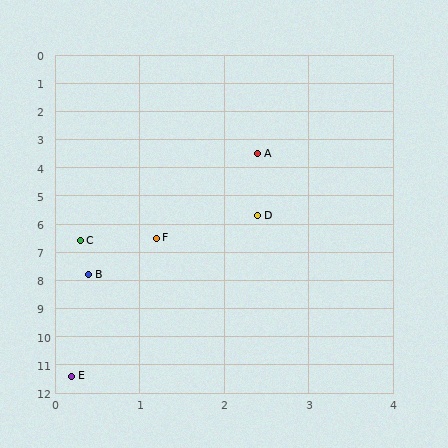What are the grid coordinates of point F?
Point F is at approximately (1.2, 6.5).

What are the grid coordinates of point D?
Point D is at approximately (2.4, 5.7).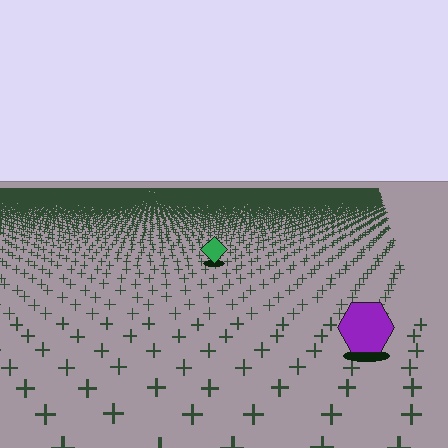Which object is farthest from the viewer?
The green diamond is farthest from the viewer. It appears smaller and the ground texture around it is denser.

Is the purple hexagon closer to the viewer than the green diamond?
Yes. The purple hexagon is closer — you can tell from the texture gradient: the ground texture is coarser near it.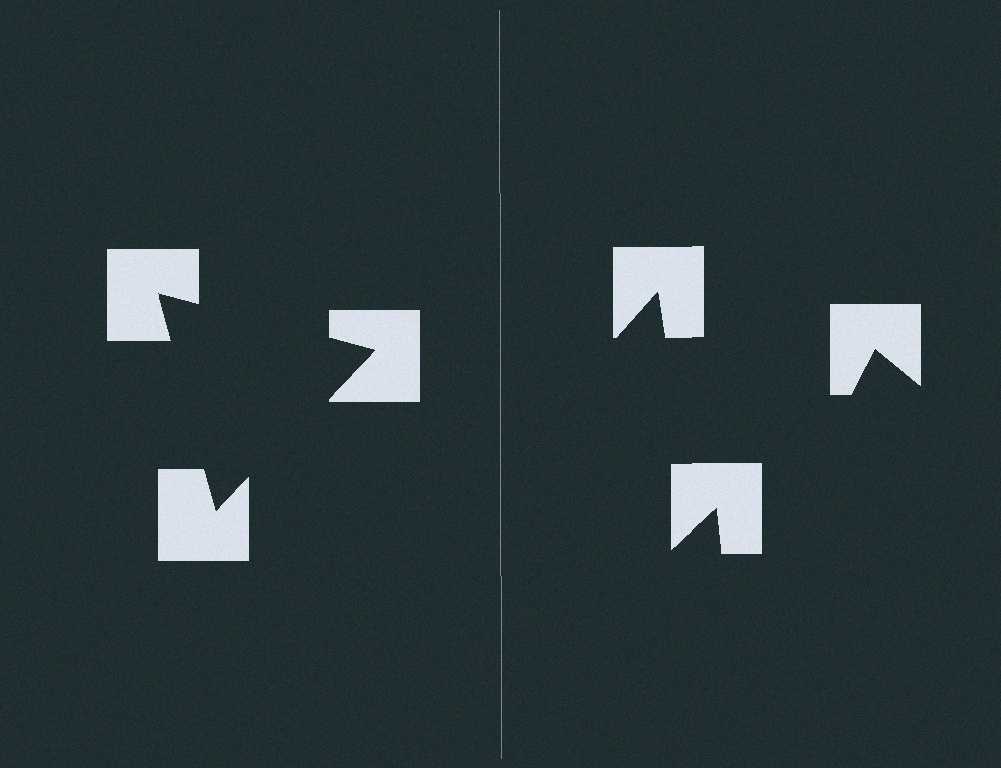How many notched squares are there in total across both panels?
6 — 3 on each side.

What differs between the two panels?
The notched squares are positioned identically on both sides; only the wedge orientations differ. On the left they align to a triangle; on the right they are misaligned.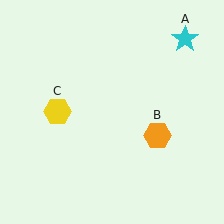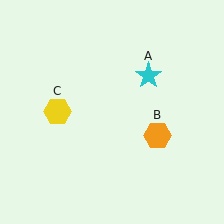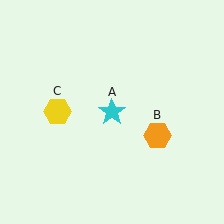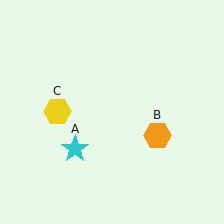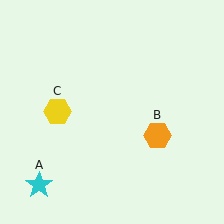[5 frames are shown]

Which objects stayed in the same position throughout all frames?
Orange hexagon (object B) and yellow hexagon (object C) remained stationary.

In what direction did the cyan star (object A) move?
The cyan star (object A) moved down and to the left.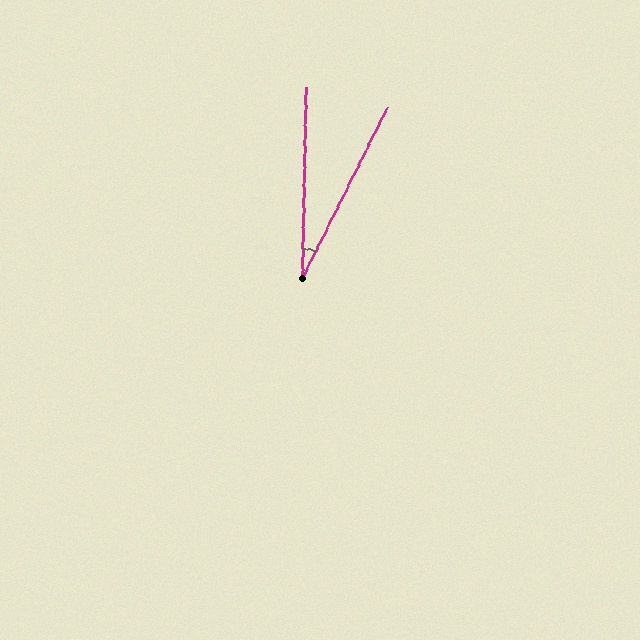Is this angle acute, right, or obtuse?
It is acute.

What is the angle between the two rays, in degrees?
Approximately 25 degrees.